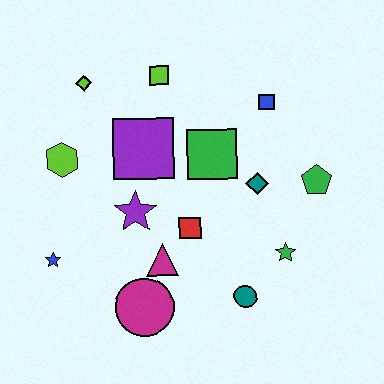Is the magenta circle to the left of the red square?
Yes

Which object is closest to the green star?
The teal circle is closest to the green star.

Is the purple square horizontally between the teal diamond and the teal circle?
No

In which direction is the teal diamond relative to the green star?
The teal diamond is above the green star.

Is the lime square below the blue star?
No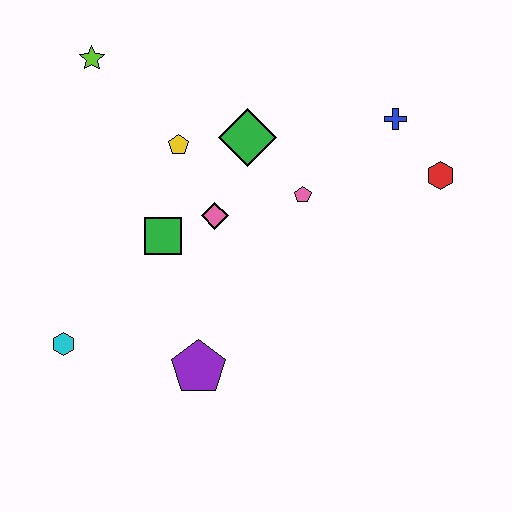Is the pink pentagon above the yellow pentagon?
No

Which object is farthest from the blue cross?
The cyan hexagon is farthest from the blue cross.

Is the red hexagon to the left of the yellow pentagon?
No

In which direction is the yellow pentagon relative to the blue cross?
The yellow pentagon is to the left of the blue cross.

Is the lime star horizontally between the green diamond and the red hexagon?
No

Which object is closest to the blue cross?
The red hexagon is closest to the blue cross.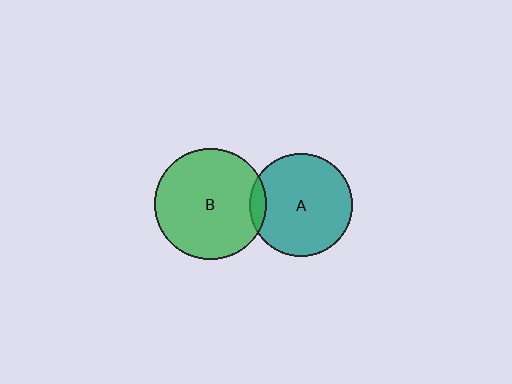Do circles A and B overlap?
Yes.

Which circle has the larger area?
Circle B (green).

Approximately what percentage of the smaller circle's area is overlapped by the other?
Approximately 10%.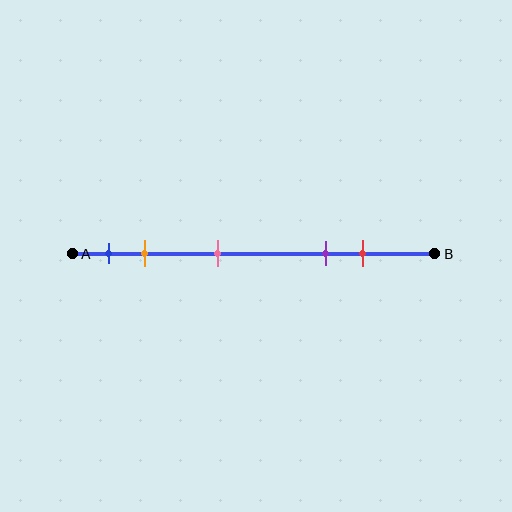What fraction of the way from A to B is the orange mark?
The orange mark is approximately 20% (0.2) of the way from A to B.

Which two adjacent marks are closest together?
The blue and orange marks are the closest adjacent pair.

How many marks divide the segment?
There are 5 marks dividing the segment.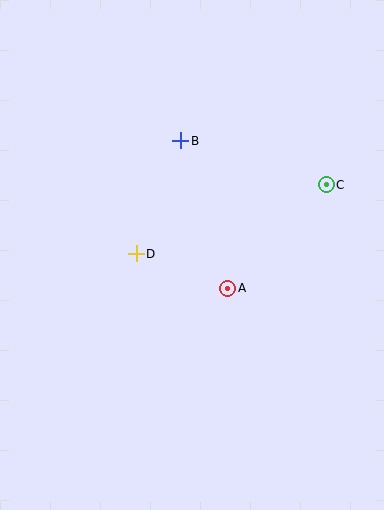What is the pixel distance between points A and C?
The distance between A and C is 142 pixels.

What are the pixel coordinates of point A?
Point A is at (228, 288).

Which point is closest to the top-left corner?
Point B is closest to the top-left corner.